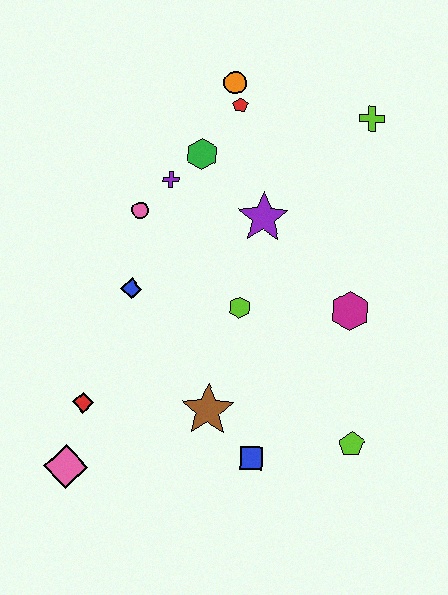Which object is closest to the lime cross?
The red pentagon is closest to the lime cross.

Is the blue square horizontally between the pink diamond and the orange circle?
No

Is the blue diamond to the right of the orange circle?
No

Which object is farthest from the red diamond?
The lime cross is farthest from the red diamond.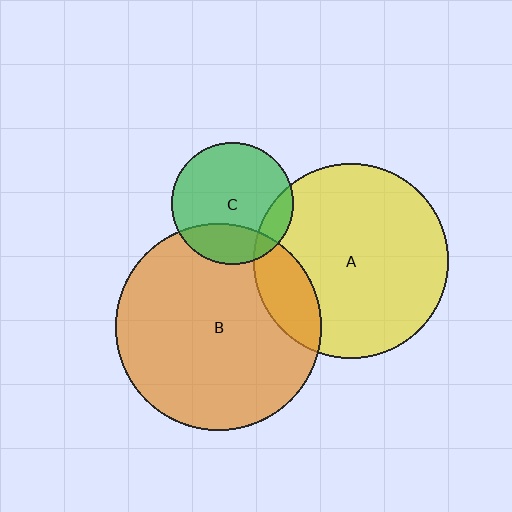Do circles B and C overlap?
Yes.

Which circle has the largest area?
Circle B (orange).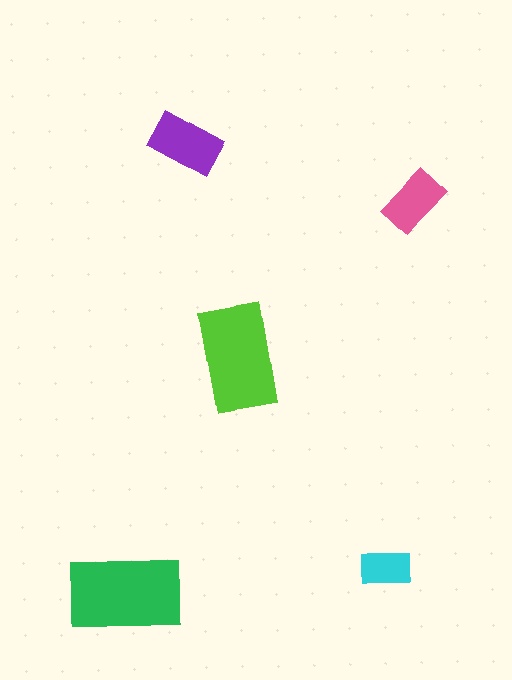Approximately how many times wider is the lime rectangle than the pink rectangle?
About 1.5 times wider.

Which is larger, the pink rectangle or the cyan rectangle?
The pink one.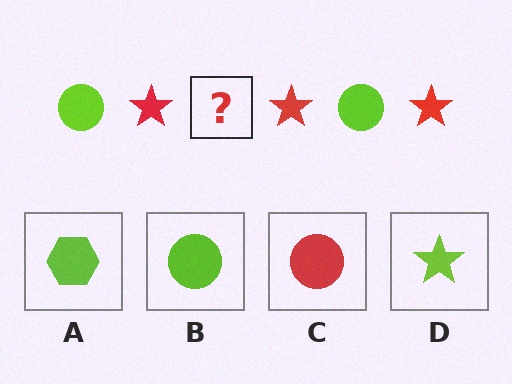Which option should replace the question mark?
Option B.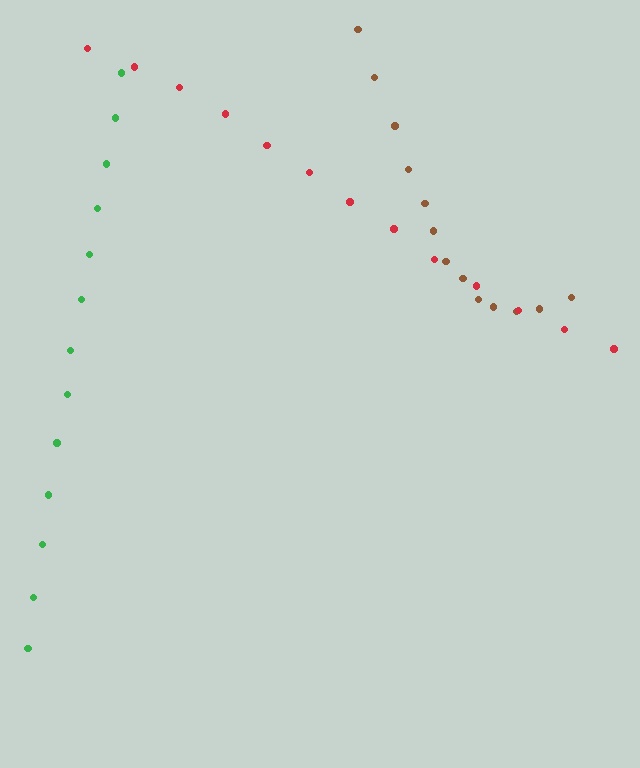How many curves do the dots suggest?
There are 3 distinct paths.